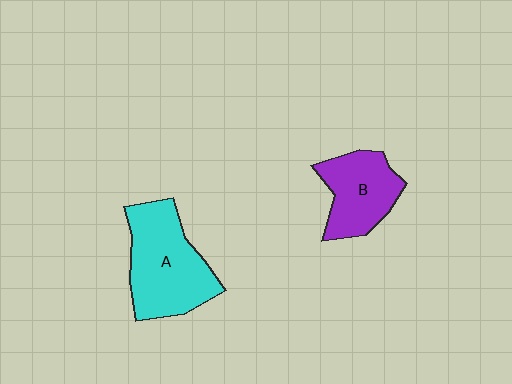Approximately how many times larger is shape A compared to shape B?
Approximately 1.4 times.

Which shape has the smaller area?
Shape B (purple).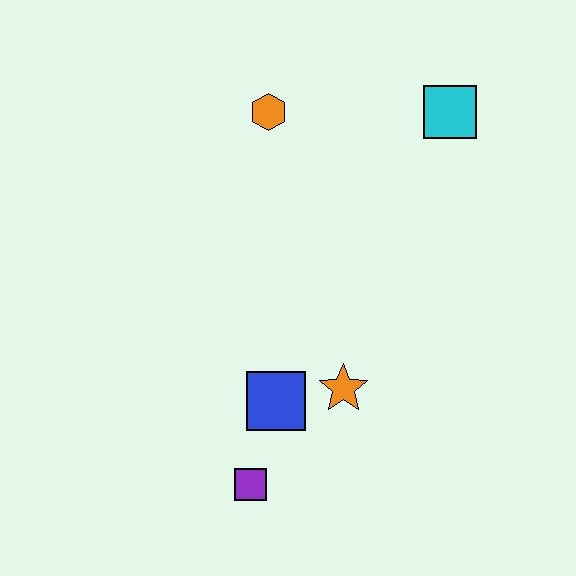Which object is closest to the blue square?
The orange star is closest to the blue square.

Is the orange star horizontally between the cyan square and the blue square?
Yes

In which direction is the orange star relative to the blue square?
The orange star is to the right of the blue square.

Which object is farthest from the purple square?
The cyan square is farthest from the purple square.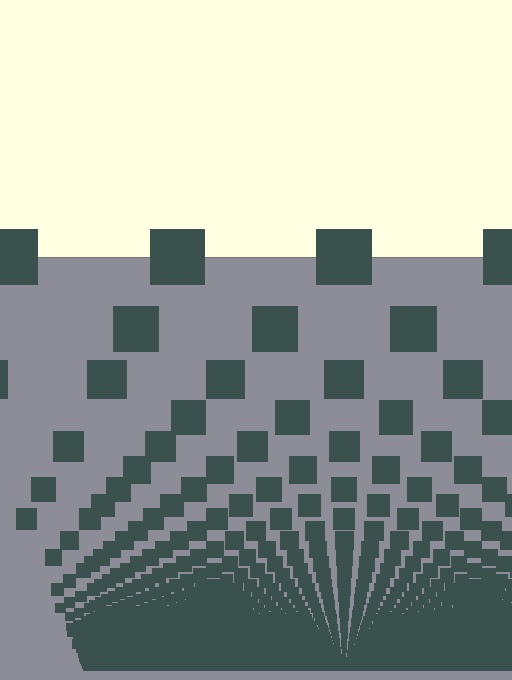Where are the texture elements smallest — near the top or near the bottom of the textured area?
Near the bottom.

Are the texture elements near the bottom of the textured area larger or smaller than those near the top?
Smaller. The gradient is inverted — elements near the bottom are smaller and denser.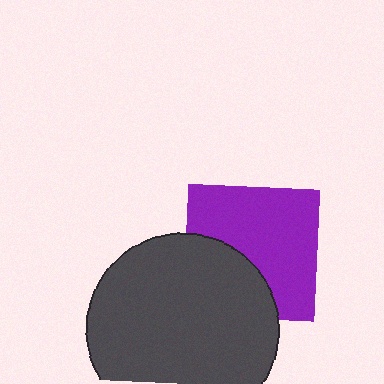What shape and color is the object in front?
The object in front is a dark gray circle.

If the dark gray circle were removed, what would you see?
You would see the complete purple square.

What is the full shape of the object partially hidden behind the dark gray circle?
The partially hidden object is a purple square.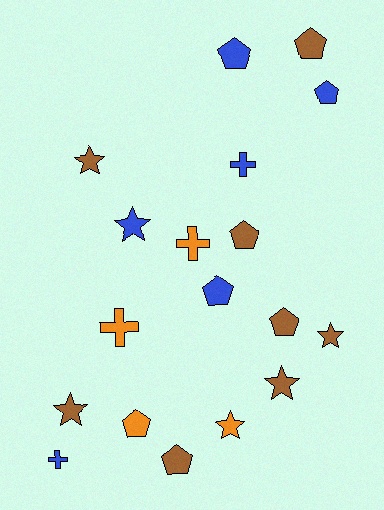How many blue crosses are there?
There are 2 blue crosses.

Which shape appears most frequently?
Pentagon, with 8 objects.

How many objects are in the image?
There are 18 objects.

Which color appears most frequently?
Brown, with 8 objects.